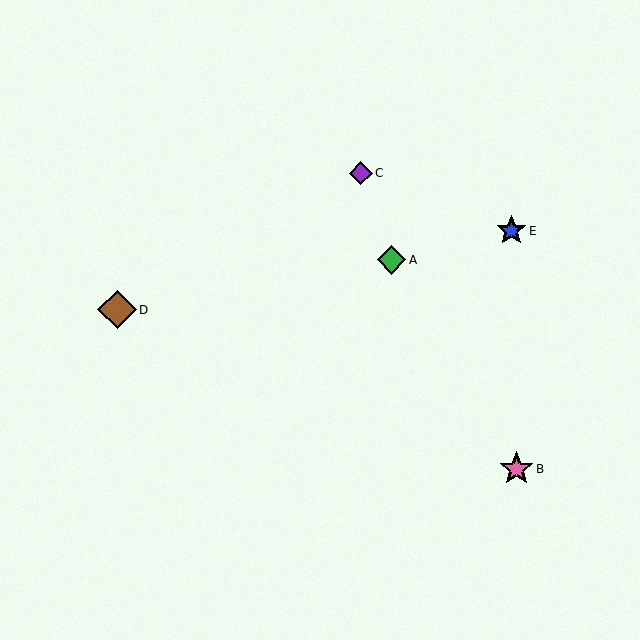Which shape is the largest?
The brown diamond (labeled D) is the largest.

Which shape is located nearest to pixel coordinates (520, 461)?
The pink star (labeled B) at (517, 469) is nearest to that location.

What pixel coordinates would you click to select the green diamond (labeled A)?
Click at (392, 260) to select the green diamond A.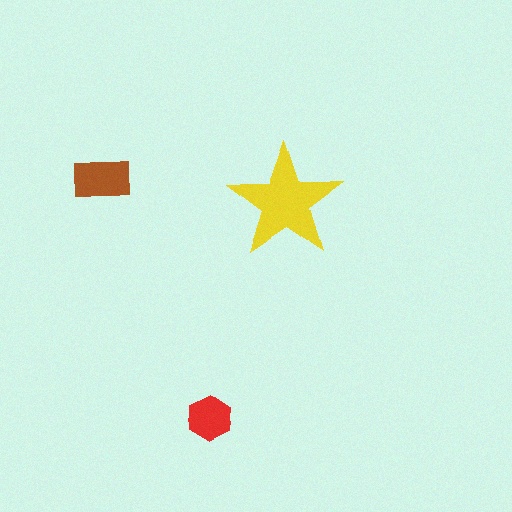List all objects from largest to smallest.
The yellow star, the brown rectangle, the red hexagon.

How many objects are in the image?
There are 3 objects in the image.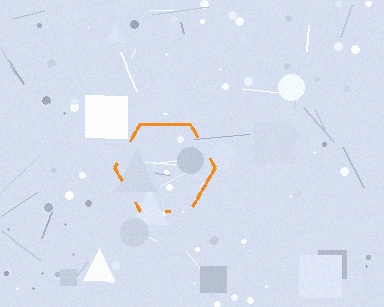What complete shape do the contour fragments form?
The contour fragments form a hexagon.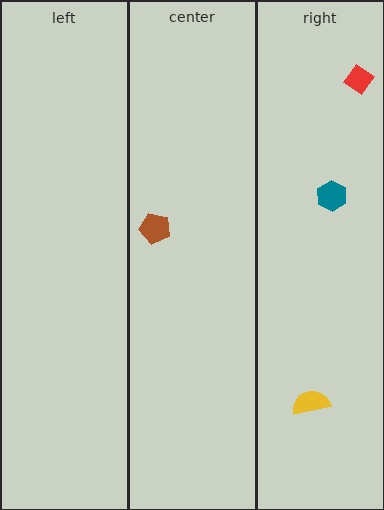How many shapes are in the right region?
3.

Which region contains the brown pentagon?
The center region.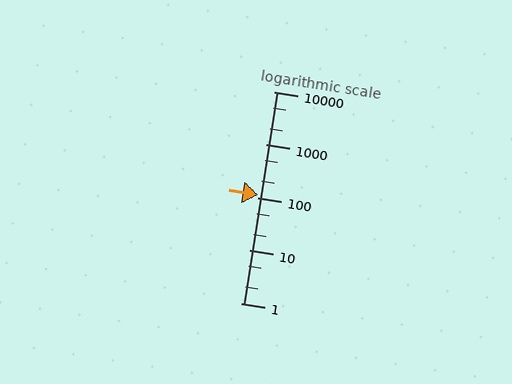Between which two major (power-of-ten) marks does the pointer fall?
The pointer is between 100 and 1000.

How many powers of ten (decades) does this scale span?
The scale spans 4 decades, from 1 to 10000.